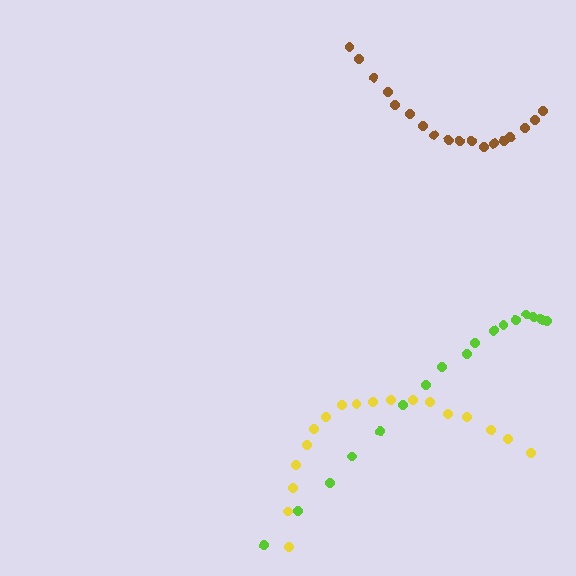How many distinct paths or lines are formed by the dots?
There are 3 distinct paths.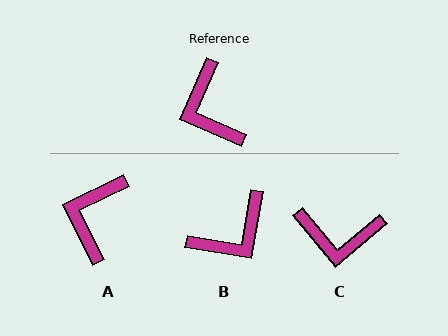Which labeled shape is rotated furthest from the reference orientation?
B, about 105 degrees away.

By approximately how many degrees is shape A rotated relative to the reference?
Approximately 40 degrees clockwise.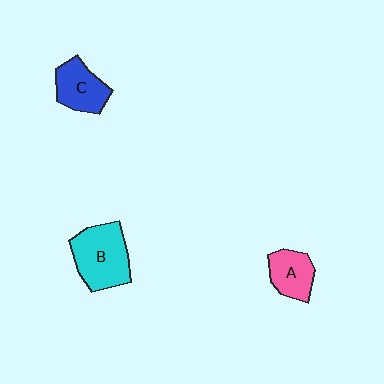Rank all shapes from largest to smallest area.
From largest to smallest: B (cyan), C (blue), A (pink).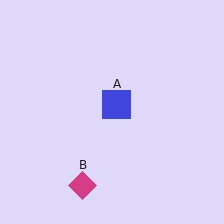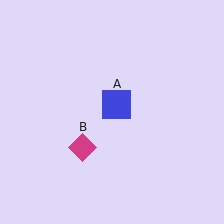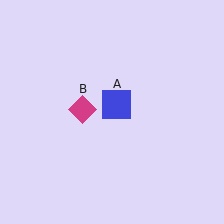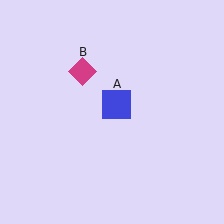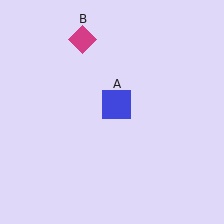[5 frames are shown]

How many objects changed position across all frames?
1 object changed position: magenta diamond (object B).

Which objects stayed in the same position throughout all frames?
Blue square (object A) remained stationary.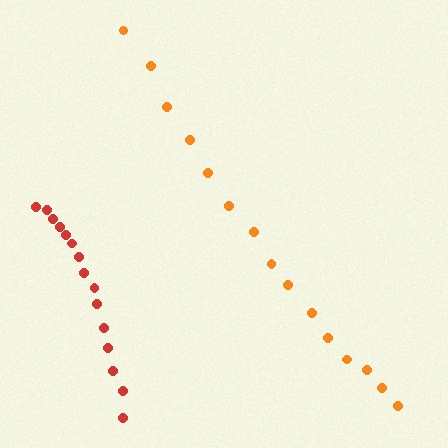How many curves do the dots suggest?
There are 2 distinct paths.